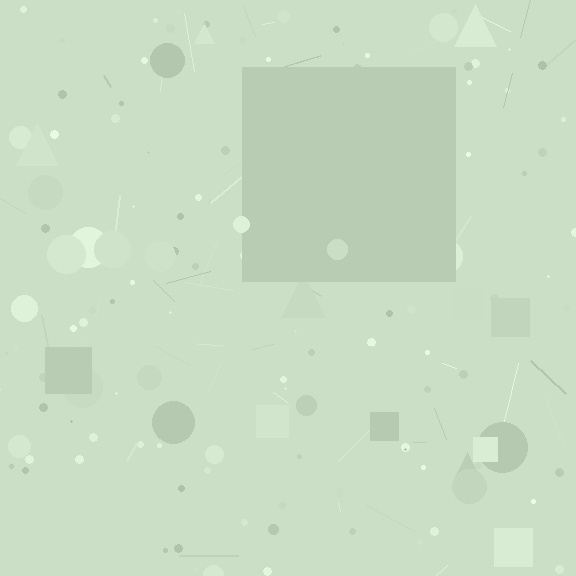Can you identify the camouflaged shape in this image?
The camouflaged shape is a square.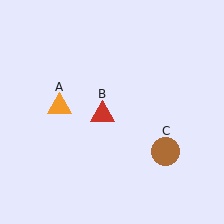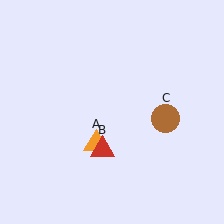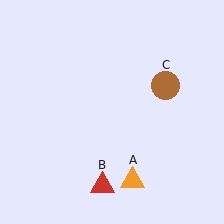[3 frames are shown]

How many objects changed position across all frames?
3 objects changed position: orange triangle (object A), red triangle (object B), brown circle (object C).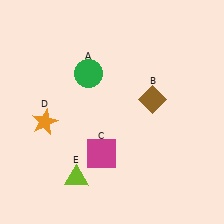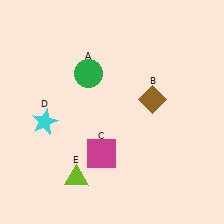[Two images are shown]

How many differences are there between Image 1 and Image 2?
There is 1 difference between the two images.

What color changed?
The star (D) changed from orange in Image 1 to cyan in Image 2.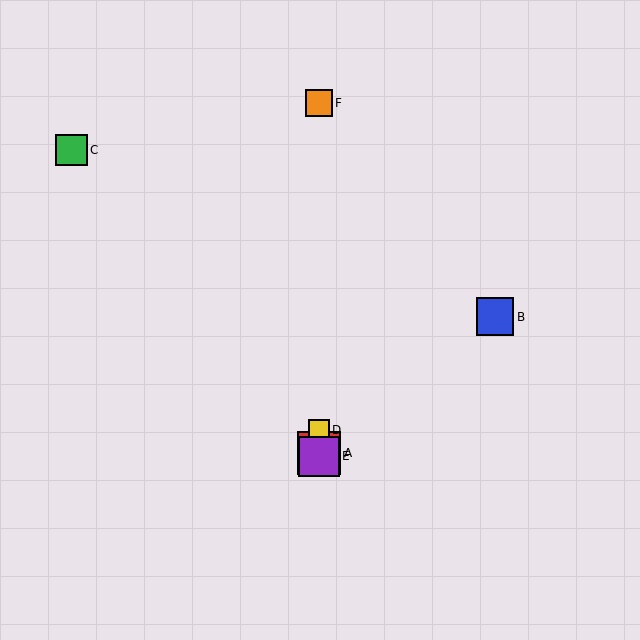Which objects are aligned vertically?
Objects A, D, E, F are aligned vertically.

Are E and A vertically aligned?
Yes, both are at x≈319.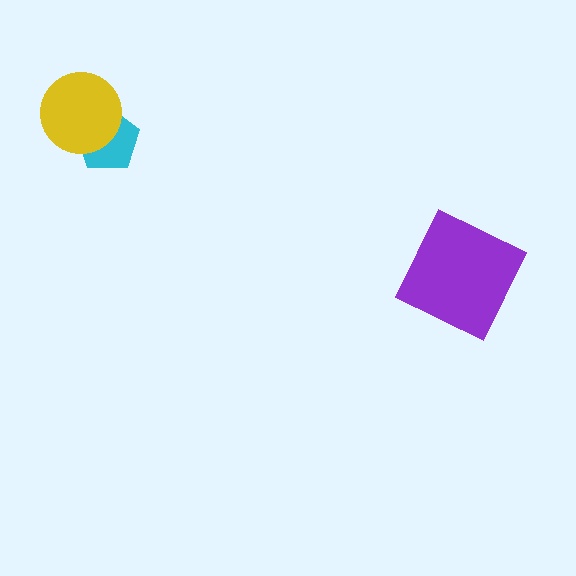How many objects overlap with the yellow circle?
1 object overlaps with the yellow circle.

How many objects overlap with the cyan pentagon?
1 object overlaps with the cyan pentagon.